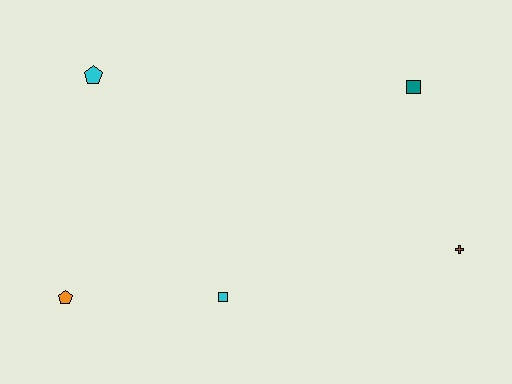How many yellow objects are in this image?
There are no yellow objects.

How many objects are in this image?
There are 5 objects.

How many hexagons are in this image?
There are no hexagons.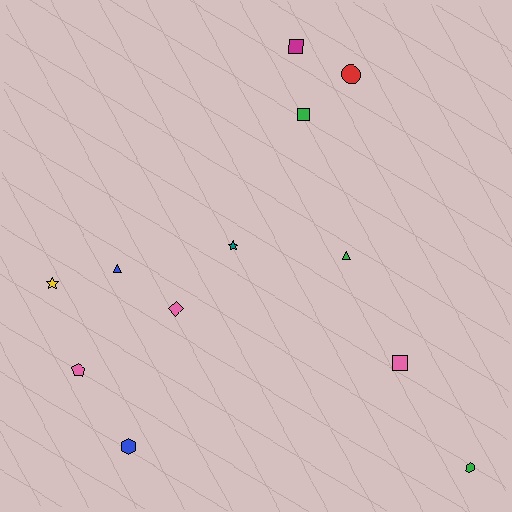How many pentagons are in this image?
There is 1 pentagon.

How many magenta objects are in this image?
There is 1 magenta object.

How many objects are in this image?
There are 12 objects.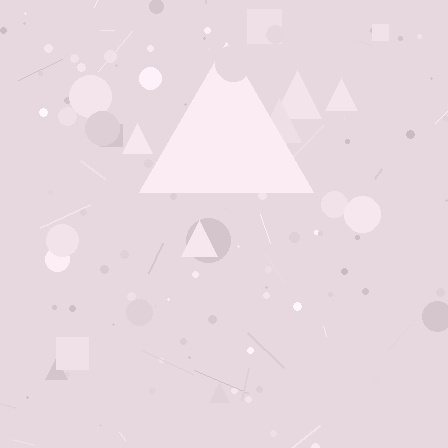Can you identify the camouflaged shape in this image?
The camouflaged shape is a triangle.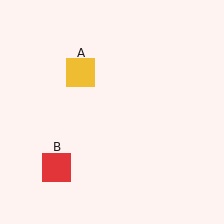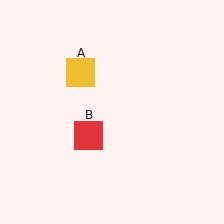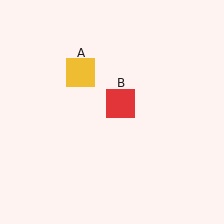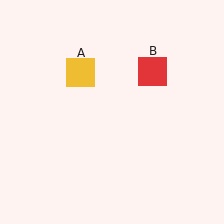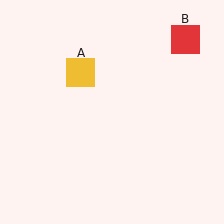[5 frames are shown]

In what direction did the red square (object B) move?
The red square (object B) moved up and to the right.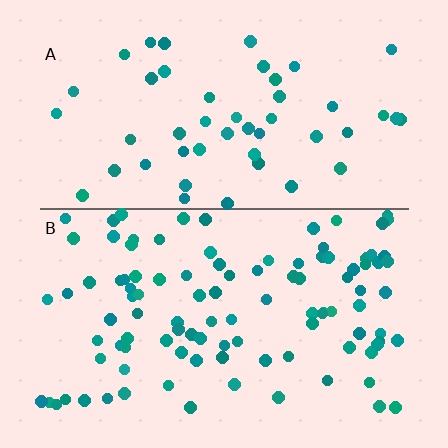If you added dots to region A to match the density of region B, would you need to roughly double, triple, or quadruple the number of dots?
Approximately double.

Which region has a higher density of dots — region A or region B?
B (the bottom).